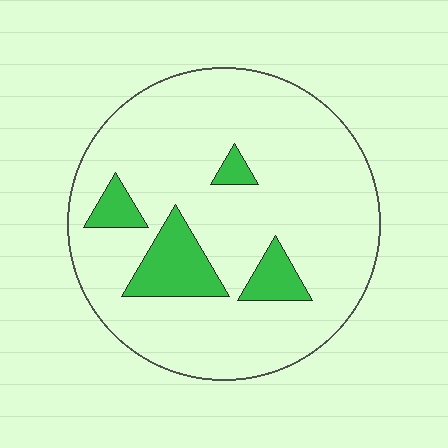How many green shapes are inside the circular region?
4.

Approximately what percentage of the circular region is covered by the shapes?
Approximately 15%.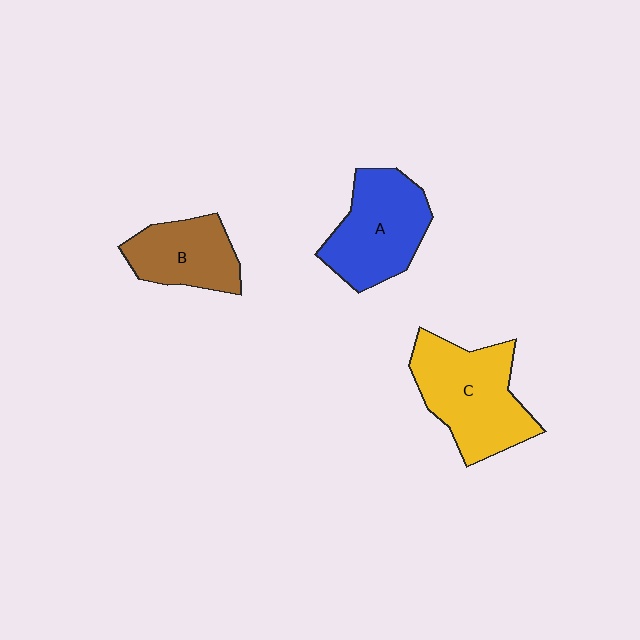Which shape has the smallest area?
Shape B (brown).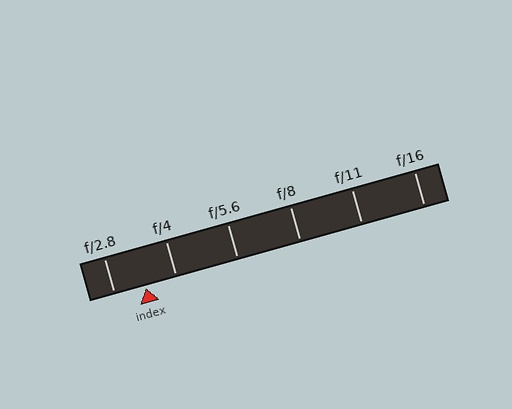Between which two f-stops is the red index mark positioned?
The index mark is between f/2.8 and f/4.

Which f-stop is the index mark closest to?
The index mark is closest to f/4.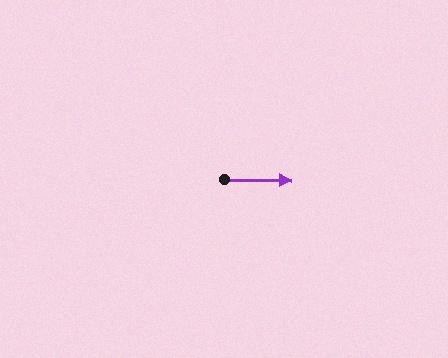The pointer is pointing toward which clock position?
Roughly 3 o'clock.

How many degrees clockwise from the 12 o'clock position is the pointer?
Approximately 91 degrees.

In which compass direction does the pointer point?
East.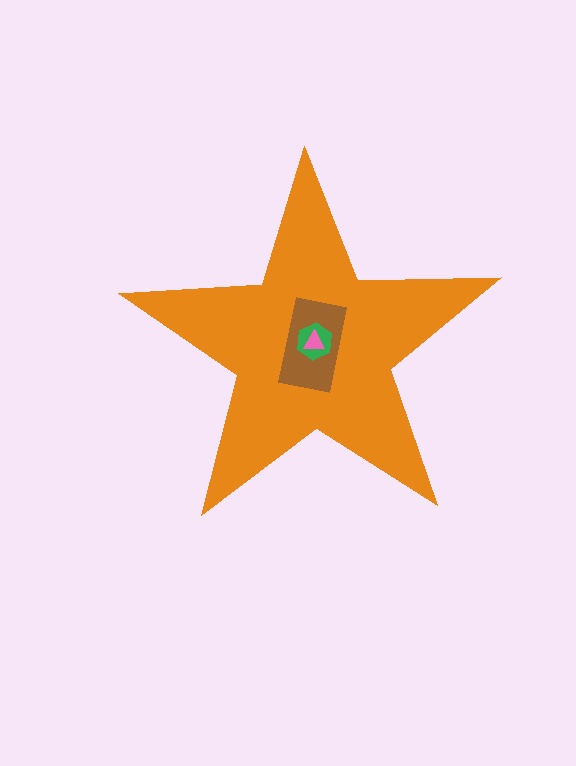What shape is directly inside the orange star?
The brown rectangle.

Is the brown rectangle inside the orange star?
Yes.